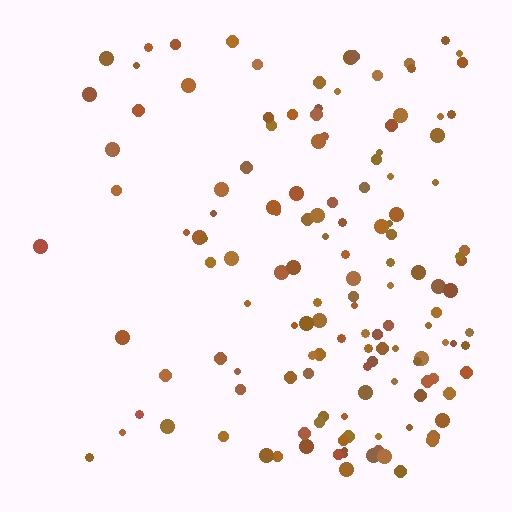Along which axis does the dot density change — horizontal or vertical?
Horizontal.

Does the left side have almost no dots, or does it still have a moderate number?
Still a moderate number, just noticeably fewer than the right.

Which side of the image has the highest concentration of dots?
The right.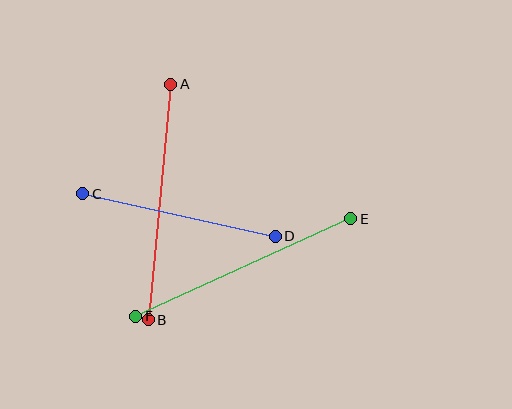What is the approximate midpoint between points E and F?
The midpoint is at approximately (243, 268) pixels.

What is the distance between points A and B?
The distance is approximately 237 pixels.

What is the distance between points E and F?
The distance is approximately 236 pixels.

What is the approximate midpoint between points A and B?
The midpoint is at approximately (160, 202) pixels.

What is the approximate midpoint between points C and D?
The midpoint is at approximately (179, 215) pixels.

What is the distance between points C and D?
The distance is approximately 197 pixels.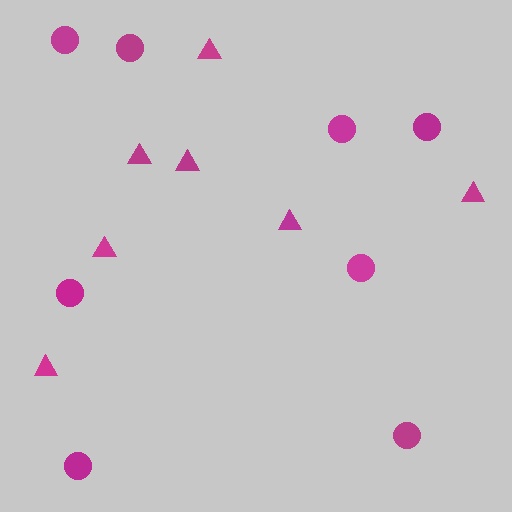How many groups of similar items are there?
There are 2 groups: one group of circles (8) and one group of triangles (7).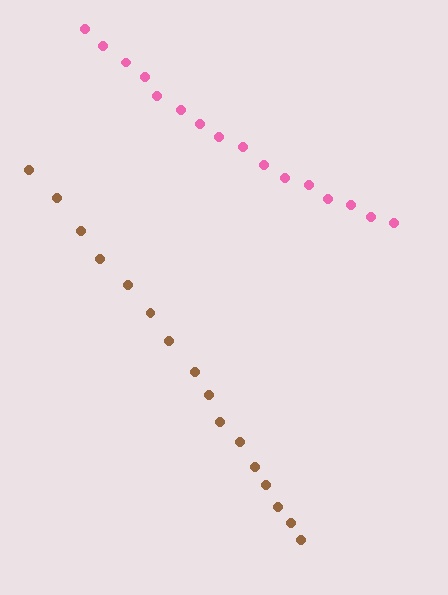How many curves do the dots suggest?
There are 2 distinct paths.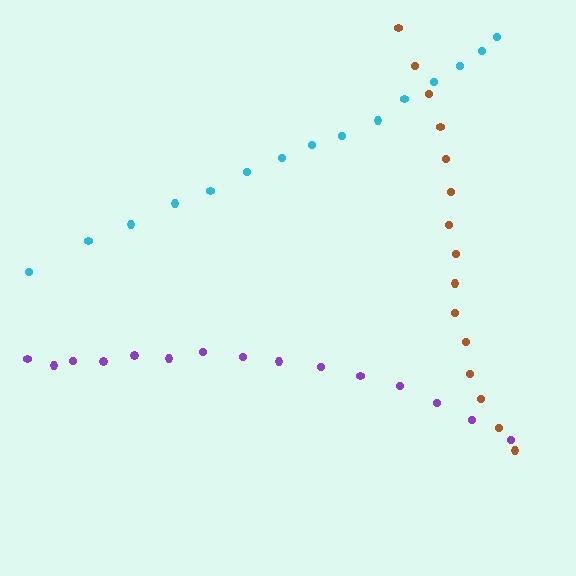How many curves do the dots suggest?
There are 3 distinct paths.